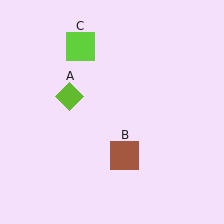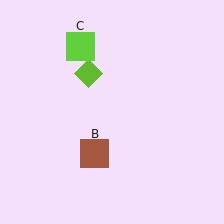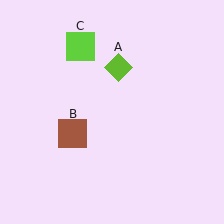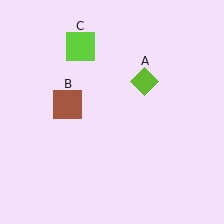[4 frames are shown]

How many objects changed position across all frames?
2 objects changed position: lime diamond (object A), brown square (object B).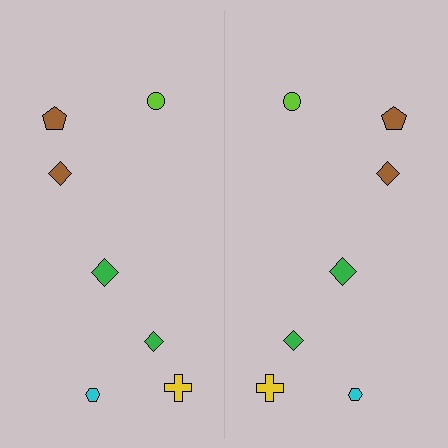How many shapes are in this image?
There are 14 shapes in this image.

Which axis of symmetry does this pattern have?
The pattern has a vertical axis of symmetry running through the center of the image.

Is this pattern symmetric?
Yes, this pattern has bilateral (reflection) symmetry.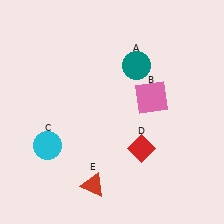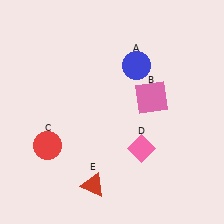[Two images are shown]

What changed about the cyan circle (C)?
In Image 1, C is cyan. In Image 2, it changed to red.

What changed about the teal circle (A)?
In Image 1, A is teal. In Image 2, it changed to blue.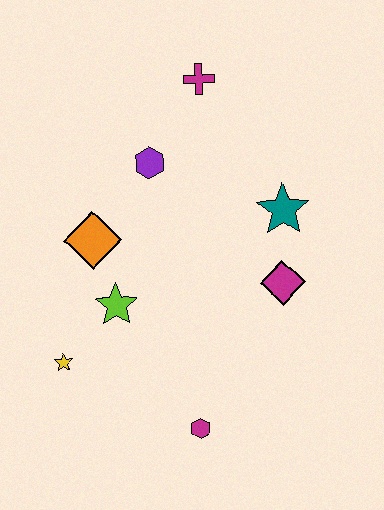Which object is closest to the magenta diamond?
The teal star is closest to the magenta diamond.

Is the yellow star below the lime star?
Yes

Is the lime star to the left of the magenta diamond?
Yes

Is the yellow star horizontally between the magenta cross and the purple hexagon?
No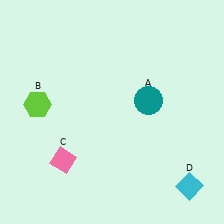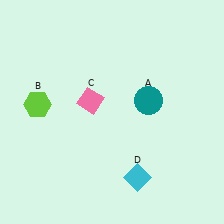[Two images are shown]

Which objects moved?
The objects that moved are: the pink diamond (C), the cyan diamond (D).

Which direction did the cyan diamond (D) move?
The cyan diamond (D) moved left.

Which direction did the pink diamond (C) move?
The pink diamond (C) moved up.